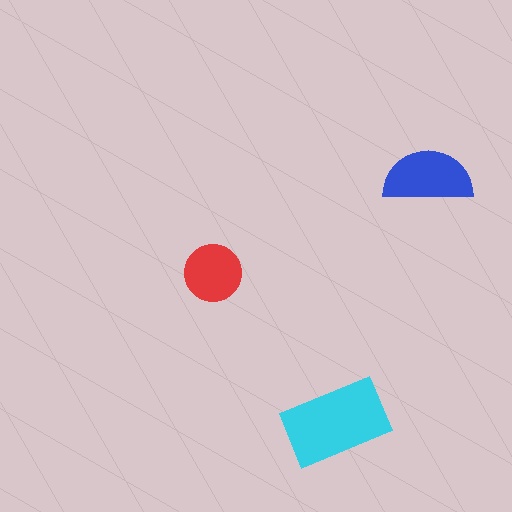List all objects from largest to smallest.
The cyan rectangle, the blue semicircle, the red circle.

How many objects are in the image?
There are 3 objects in the image.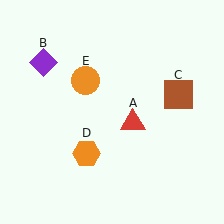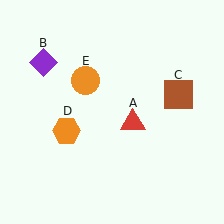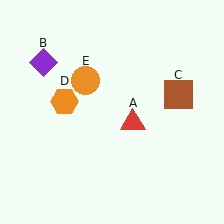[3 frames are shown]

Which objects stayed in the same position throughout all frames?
Red triangle (object A) and purple diamond (object B) and brown square (object C) and orange circle (object E) remained stationary.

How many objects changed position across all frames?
1 object changed position: orange hexagon (object D).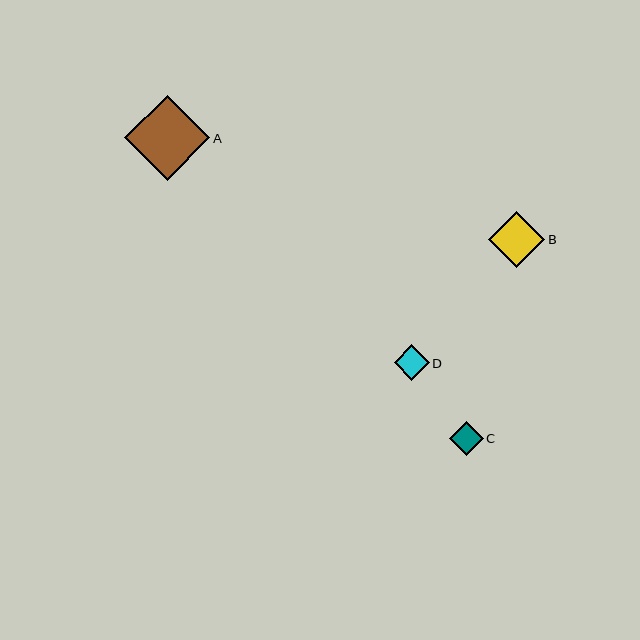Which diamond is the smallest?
Diamond C is the smallest with a size of approximately 33 pixels.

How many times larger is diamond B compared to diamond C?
Diamond B is approximately 1.7 times the size of diamond C.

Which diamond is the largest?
Diamond A is the largest with a size of approximately 85 pixels.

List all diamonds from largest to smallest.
From largest to smallest: A, B, D, C.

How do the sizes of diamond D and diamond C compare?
Diamond D and diamond C are approximately the same size.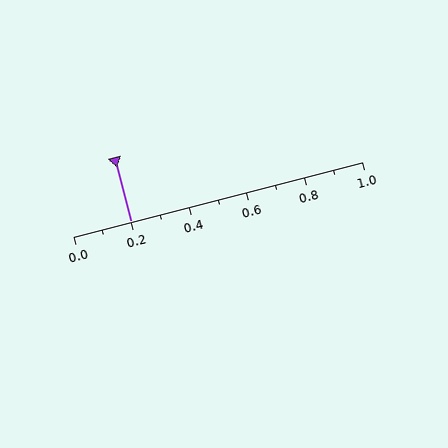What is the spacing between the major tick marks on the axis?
The major ticks are spaced 0.2 apart.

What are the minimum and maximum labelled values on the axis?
The axis runs from 0.0 to 1.0.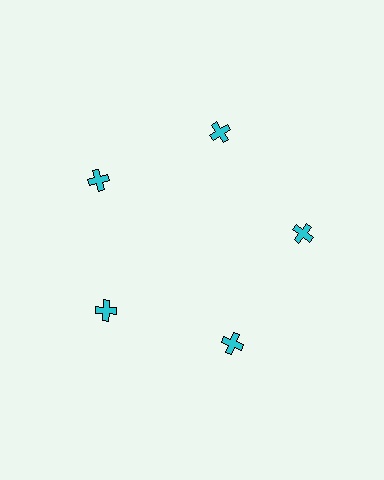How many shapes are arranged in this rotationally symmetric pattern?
There are 5 shapes, arranged in 5 groups of 1.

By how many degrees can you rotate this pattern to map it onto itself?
The pattern maps onto itself every 72 degrees of rotation.